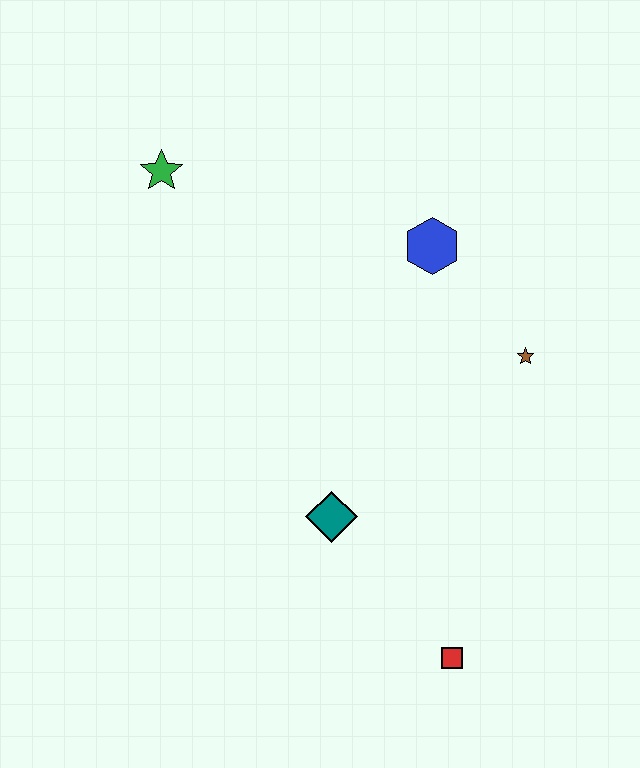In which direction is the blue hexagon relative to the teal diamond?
The blue hexagon is above the teal diamond.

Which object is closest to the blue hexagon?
The brown star is closest to the blue hexagon.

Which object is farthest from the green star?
The red square is farthest from the green star.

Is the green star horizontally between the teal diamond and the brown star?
No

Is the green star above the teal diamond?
Yes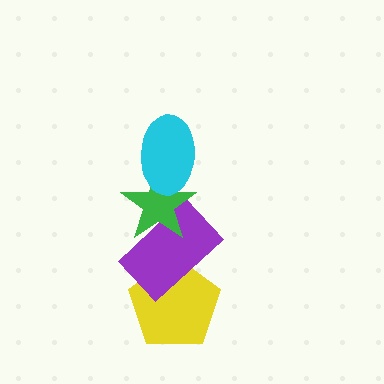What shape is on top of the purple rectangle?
The green star is on top of the purple rectangle.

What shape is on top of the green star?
The cyan ellipse is on top of the green star.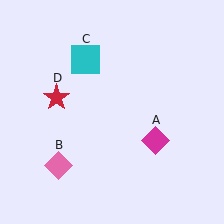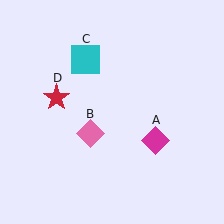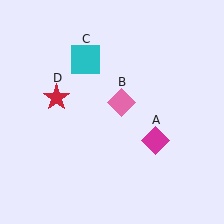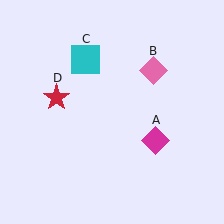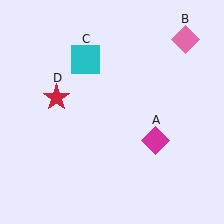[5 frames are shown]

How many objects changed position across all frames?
1 object changed position: pink diamond (object B).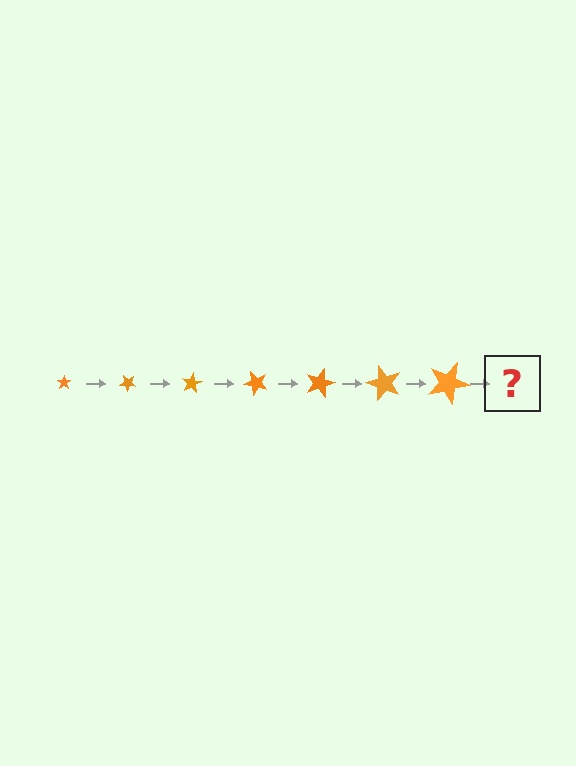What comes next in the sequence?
The next element should be a star, larger than the previous one and rotated 280 degrees from the start.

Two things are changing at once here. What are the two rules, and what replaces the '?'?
The two rules are that the star grows larger each step and it rotates 40 degrees each step. The '?' should be a star, larger than the previous one and rotated 280 degrees from the start.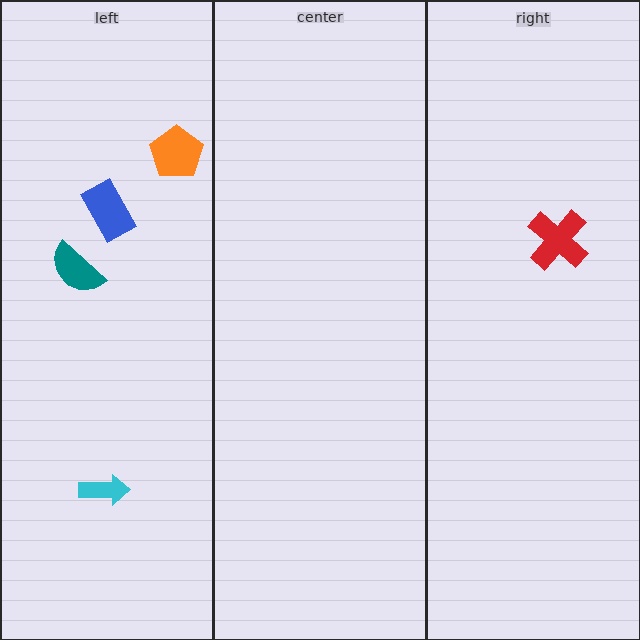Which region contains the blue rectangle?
The left region.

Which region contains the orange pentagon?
The left region.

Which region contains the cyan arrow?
The left region.